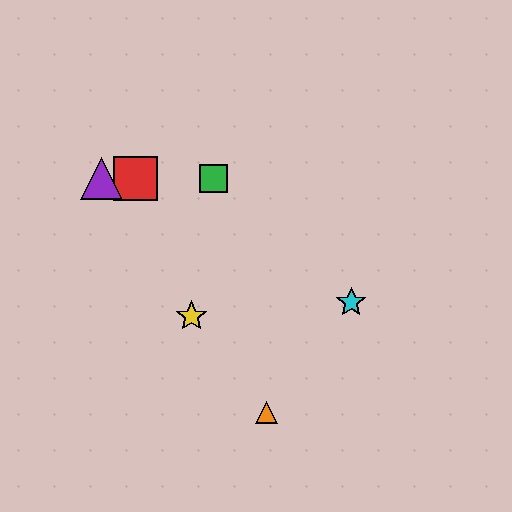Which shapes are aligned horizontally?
The red square, the blue triangle, the green square, the purple triangle are aligned horizontally.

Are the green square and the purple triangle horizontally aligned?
Yes, both are at y≈179.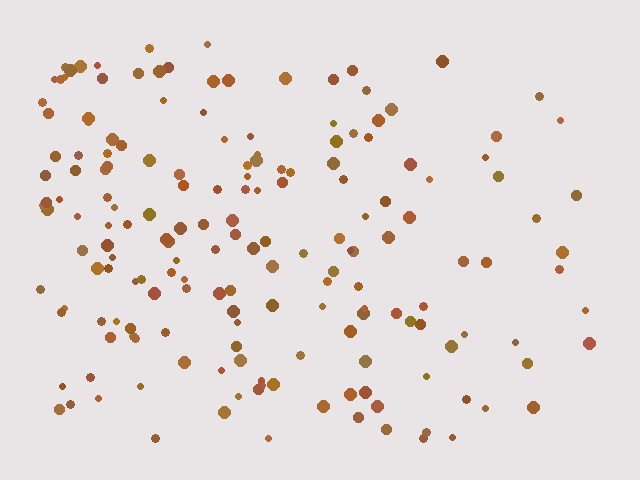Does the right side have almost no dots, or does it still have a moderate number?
Still a moderate number, just noticeably fewer than the left.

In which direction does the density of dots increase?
From right to left, with the left side densest.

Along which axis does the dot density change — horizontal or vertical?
Horizontal.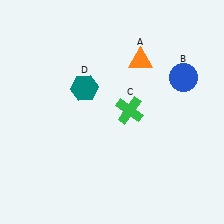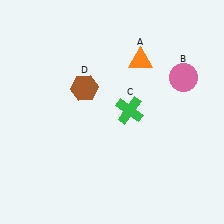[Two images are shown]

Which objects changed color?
B changed from blue to pink. D changed from teal to brown.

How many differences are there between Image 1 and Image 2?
There are 2 differences between the two images.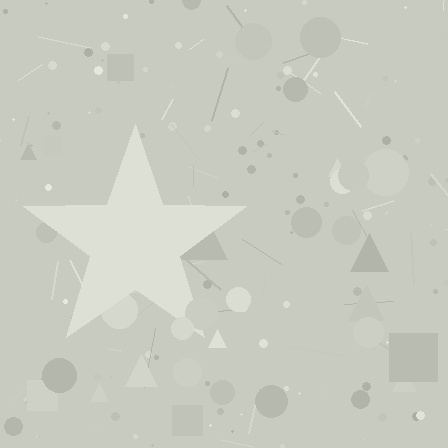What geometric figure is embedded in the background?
A star is embedded in the background.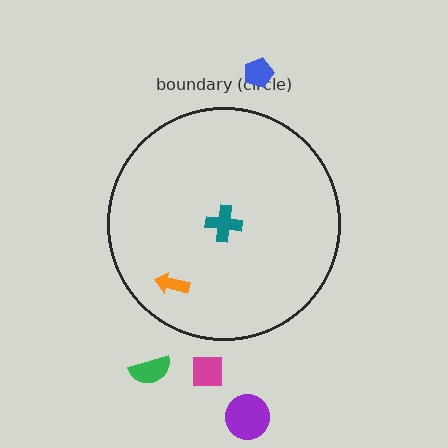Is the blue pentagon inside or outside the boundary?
Outside.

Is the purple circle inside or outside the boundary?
Outside.